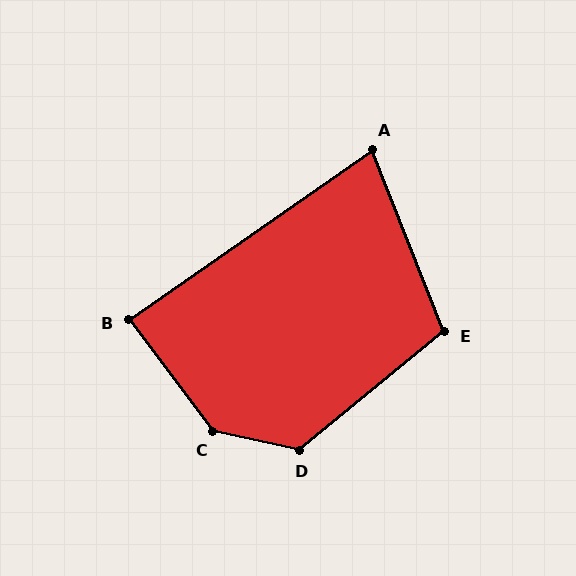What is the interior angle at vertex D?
Approximately 129 degrees (obtuse).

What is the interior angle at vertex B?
Approximately 88 degrees (approximately right).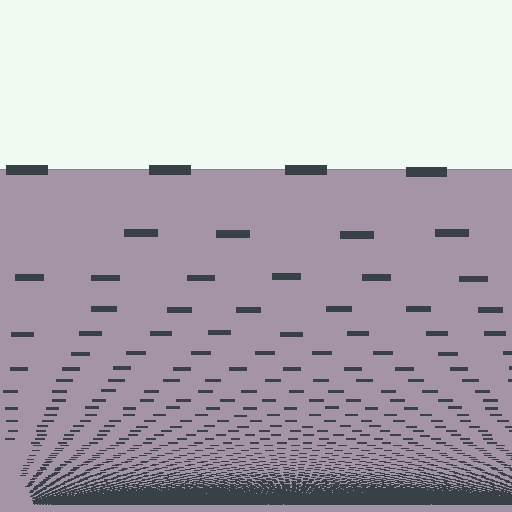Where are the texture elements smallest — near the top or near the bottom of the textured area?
Near the bottom.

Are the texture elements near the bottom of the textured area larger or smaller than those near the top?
Smaller. The gradient is inverted — elements near the bottom are smaller and denser.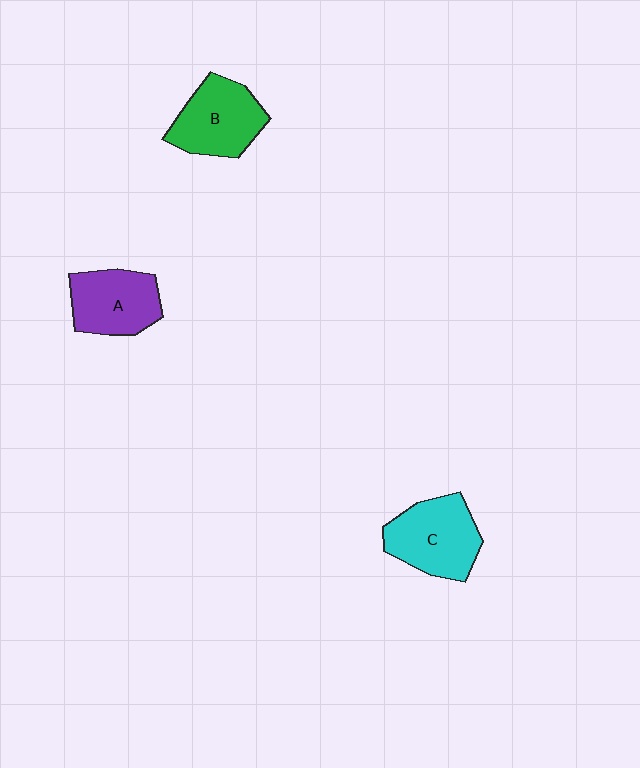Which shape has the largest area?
Shape C (cyan).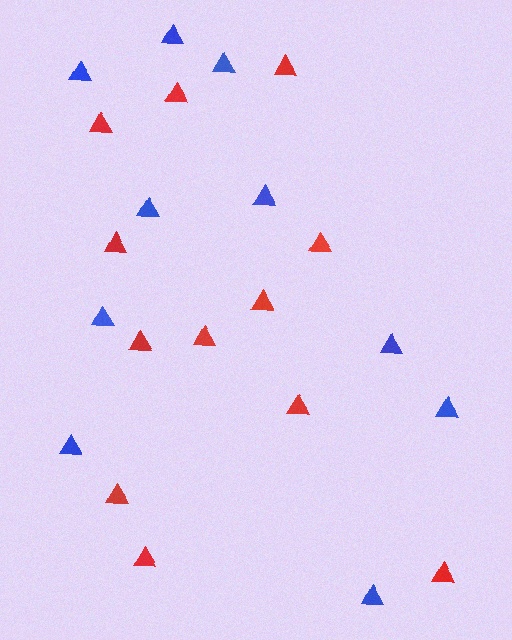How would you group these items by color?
There are 2 groups: one group of blue triangles (10) and one group of red triangles (12).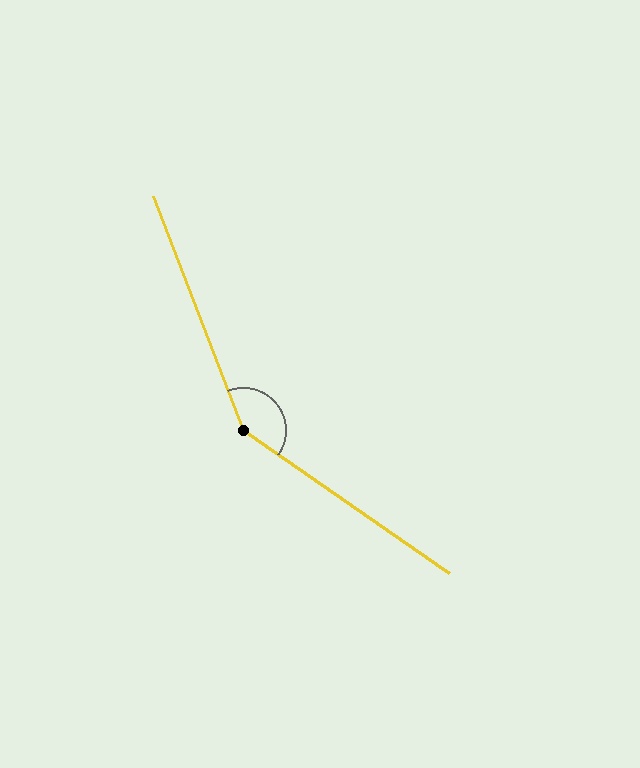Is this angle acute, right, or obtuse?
It is obtuse.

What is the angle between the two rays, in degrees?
Approximately 146 degrees.